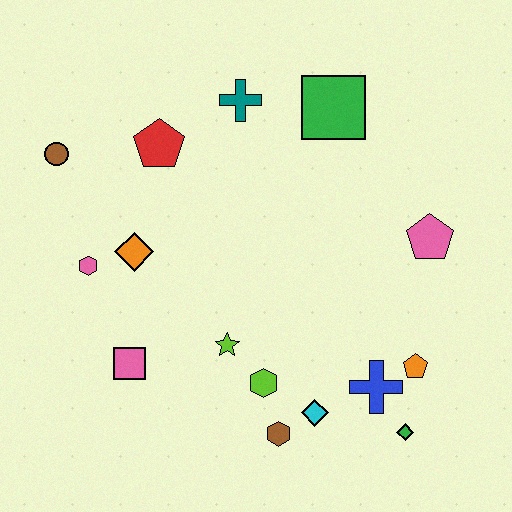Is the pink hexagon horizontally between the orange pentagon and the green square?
No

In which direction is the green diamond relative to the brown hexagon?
The green diamond is to the right of the brown hexagon.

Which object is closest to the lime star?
The lime hexagon is closest to the lime star.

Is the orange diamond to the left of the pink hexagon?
No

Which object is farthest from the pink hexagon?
The green diamond is farthest from the pink hexagon.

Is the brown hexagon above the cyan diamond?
No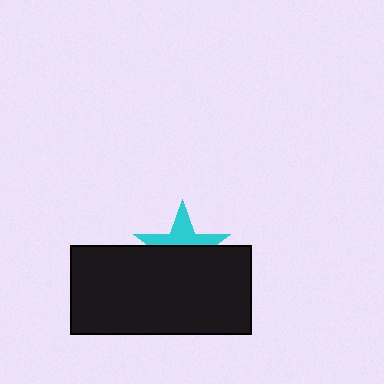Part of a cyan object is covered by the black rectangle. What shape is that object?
It is a star.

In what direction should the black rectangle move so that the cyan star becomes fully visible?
The black rectangle should move down. That is the shortest direction to clear the overlap and leave the cyan star fully visible.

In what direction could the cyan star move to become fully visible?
The cyan star could move up. That would shift it out from behind the black rectangle entirely.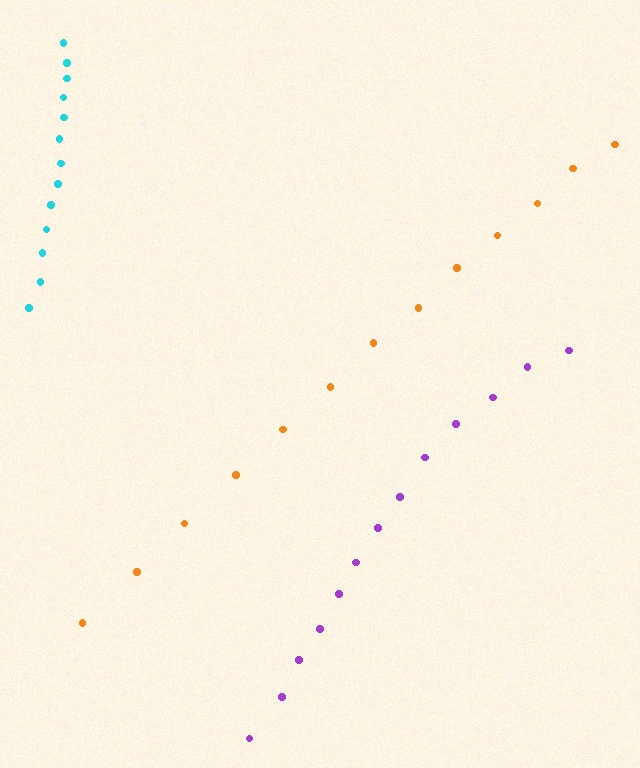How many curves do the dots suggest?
There are 3 distinct paths.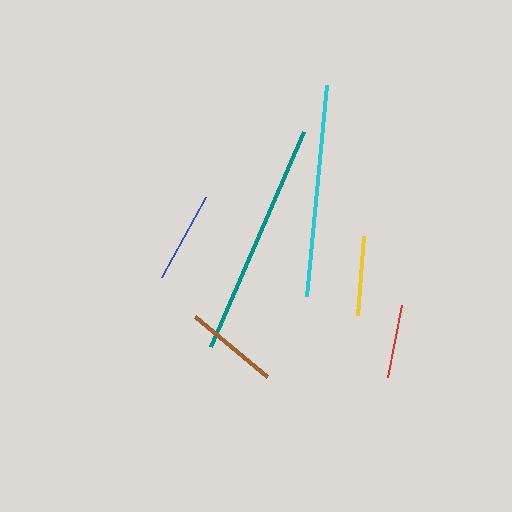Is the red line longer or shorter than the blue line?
The blue line is longer than the red line.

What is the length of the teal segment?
The teal segment is approximately 234 pixels long.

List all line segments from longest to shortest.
From longest to shortest: teal, cyan, brown, blue, yellow, red.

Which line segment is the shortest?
The red line is the shortest at approximately 74 pixels.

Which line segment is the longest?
The teal line is the longest at approximately 234 pixels.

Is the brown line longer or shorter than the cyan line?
The cyan line is longer than the brown line.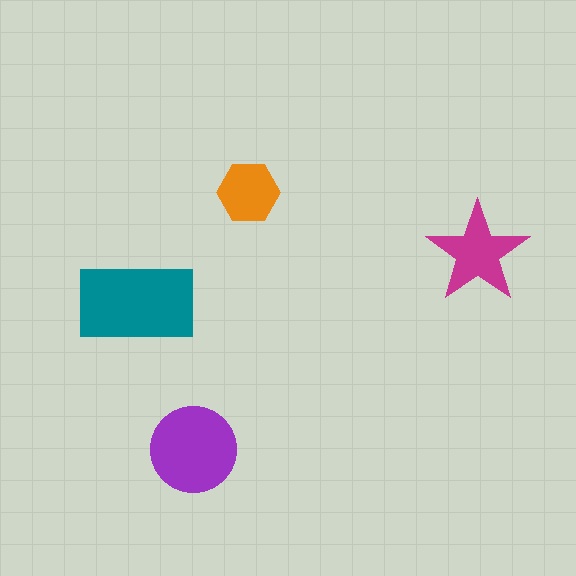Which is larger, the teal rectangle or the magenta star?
The teal rectangle.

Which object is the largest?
The teal rectangle.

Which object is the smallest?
The orange hexagon.